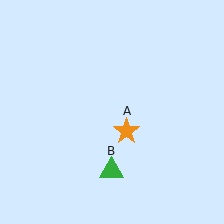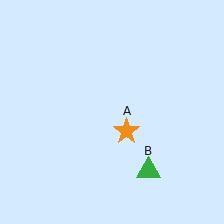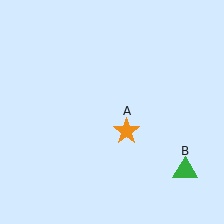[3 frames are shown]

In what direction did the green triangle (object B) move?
The green triangle (object B) moved right.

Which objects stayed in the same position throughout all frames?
Orange star (object A) remained stationary.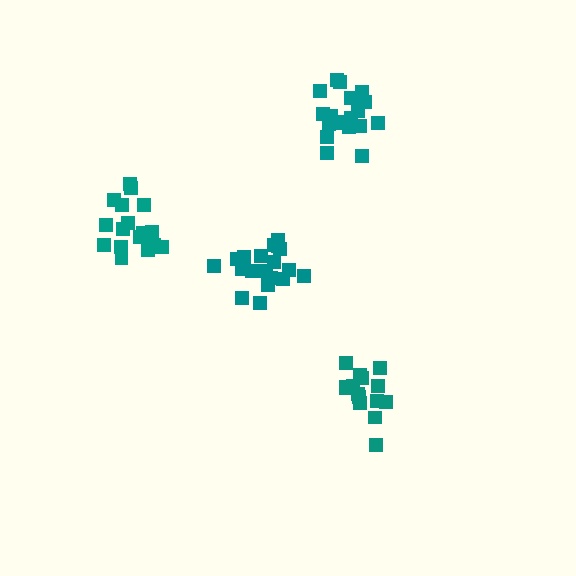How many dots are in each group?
Group 1: 15 dots, Group 2: 17 dots, Group 3: 20 dots, Group 4: 21 dots (73 total).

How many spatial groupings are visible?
There are 4 spatial groupings.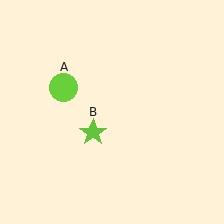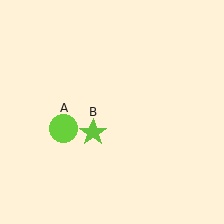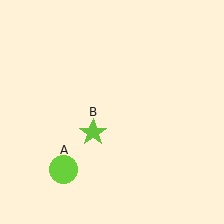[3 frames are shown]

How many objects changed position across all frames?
1 object changed position: lime circle (object A).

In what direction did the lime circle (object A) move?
The lime circle (object A) moved down.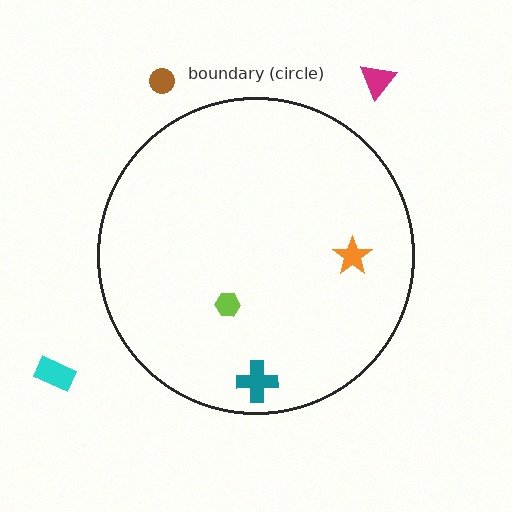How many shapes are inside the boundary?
3 inside, 3 outside.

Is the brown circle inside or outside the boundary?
Outside.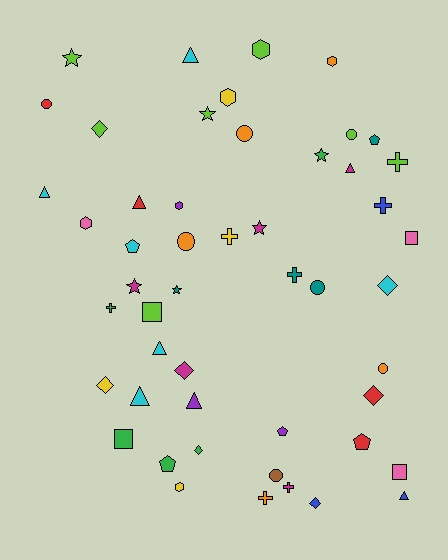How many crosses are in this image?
There are 7 crosses.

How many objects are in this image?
There are 50 objects.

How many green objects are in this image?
There are 5 green objects.